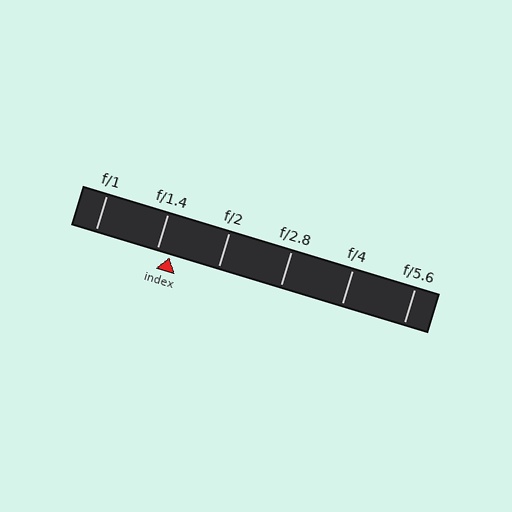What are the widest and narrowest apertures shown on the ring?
The widest aperture shown is f/1 and the narrowest is f/5.6.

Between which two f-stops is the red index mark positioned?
The index mark is between f/1.4 and f/2.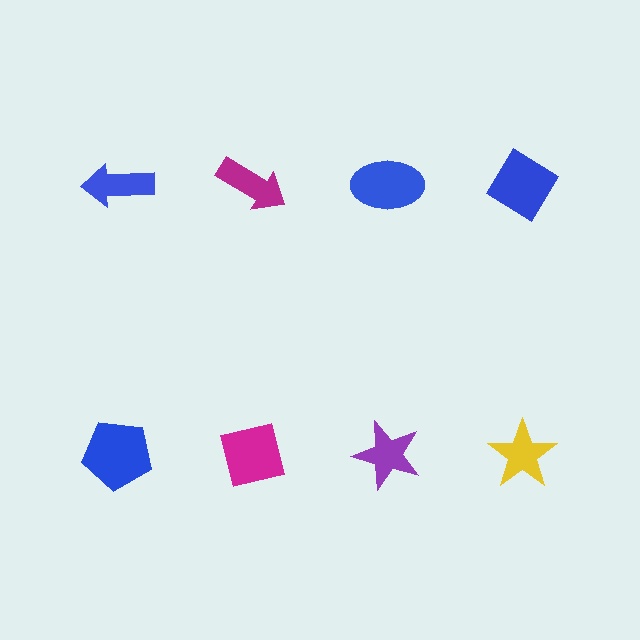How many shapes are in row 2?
4 shapes.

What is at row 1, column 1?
A blue arrow.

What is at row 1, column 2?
A magenta arrow.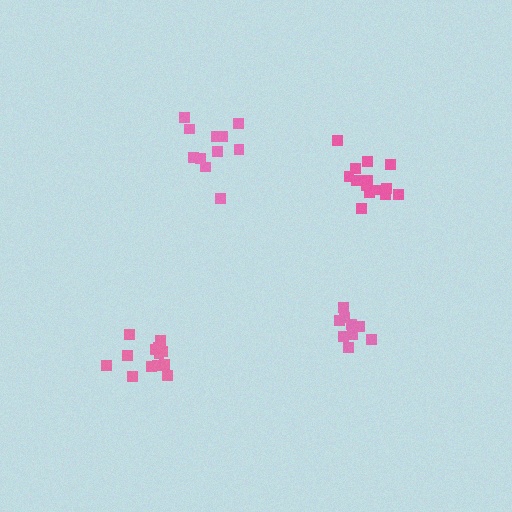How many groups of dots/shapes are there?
There are 4 groups.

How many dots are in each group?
Group 1: 9 dots, Group 2: 11 dots, Group 3: 15 dots, Group 4: 13 dots (48 total).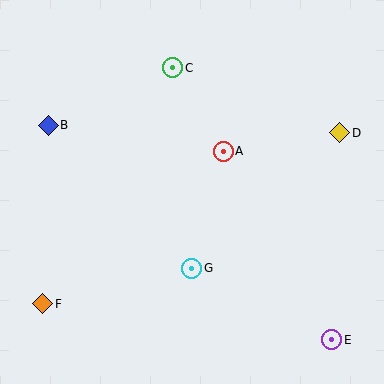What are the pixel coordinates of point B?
Point B is at (48, 126).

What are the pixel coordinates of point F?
Point F is at (43, 304).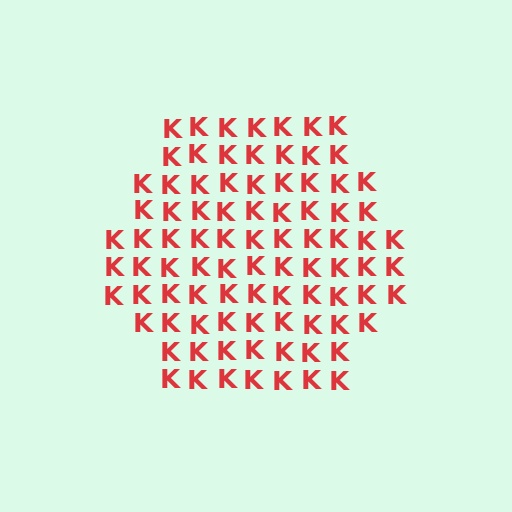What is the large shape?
The large shape is a hexagon.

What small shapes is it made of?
It is made of small letter K's.